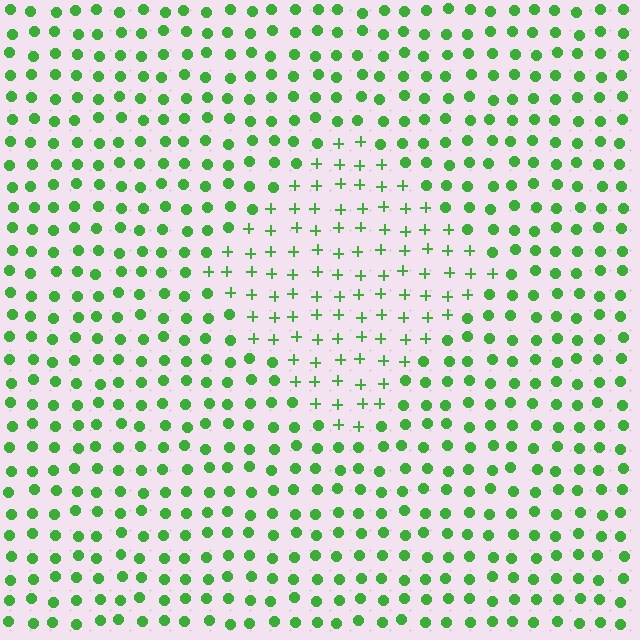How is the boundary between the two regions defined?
The boundary is defined by a change in element shape: plus signs inside vs. circles outside. All elements share the same color and spacing.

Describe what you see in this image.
The image is filled with small green elements arranged in a uniform grid. A diamond-shaped region contains plus signs, while the surrounding area contains circles. The boundary is defined purely by the change in element shape.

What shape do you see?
I see a diamond.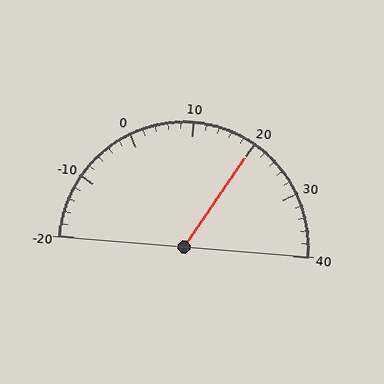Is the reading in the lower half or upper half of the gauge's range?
The reading is in the upper half of the range (-20 to 40).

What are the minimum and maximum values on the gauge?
The gauge ranges from -20 to 40.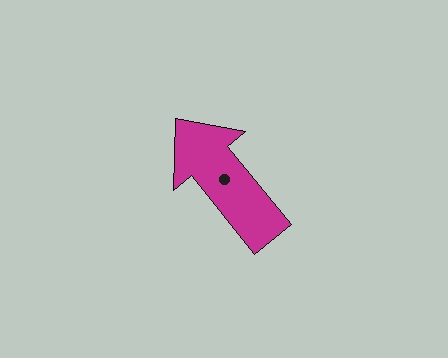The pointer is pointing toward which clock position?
Roughly 11 o'clock.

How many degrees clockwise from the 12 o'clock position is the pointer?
Approximately 321 degrees.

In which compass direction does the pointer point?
Northwest.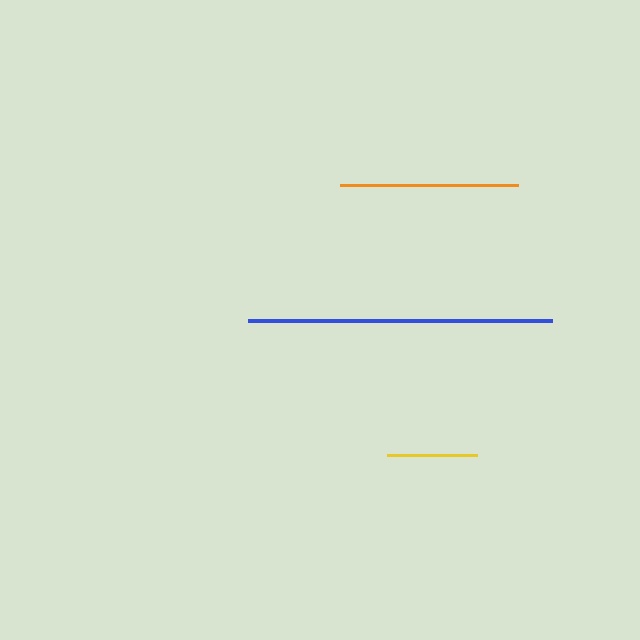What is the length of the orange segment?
The orange segment is approximately 178 pixels long.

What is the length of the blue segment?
The blue segment is approximately 304 pixels long.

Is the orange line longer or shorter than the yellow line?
The orange line is longer than the yellow line.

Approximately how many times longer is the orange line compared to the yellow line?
The orange line is approximately 2.0 times the length of the yellow line.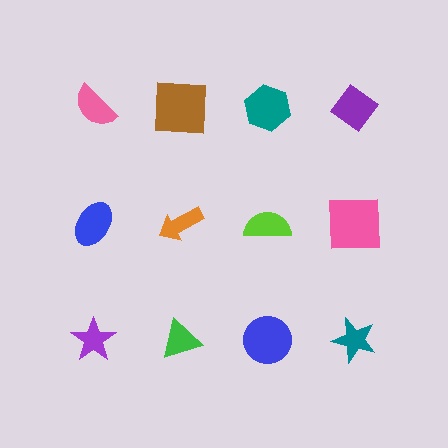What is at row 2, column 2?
An orange arrow.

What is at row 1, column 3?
A teal hexagon.